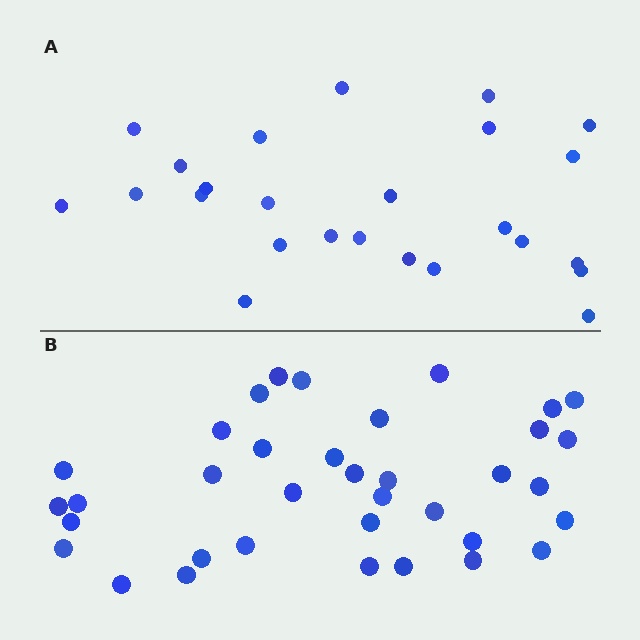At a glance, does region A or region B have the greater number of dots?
Region B (the bottom region) has more dots.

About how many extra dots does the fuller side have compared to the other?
Region B has roughly 12 or so more dots than region A.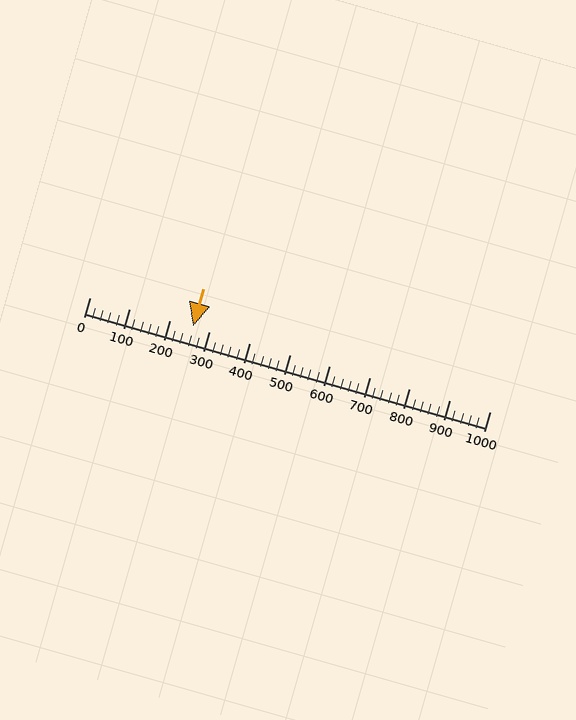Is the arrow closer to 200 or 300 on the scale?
The arrow is closer to 300.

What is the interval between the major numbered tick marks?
The major tick marks are spaced 100 units apart.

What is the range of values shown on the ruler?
The ruler shows values from 0 to 1000.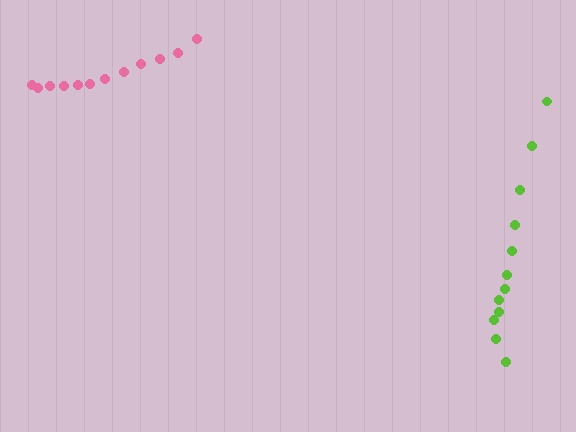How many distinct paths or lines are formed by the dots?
There are 2 distinct paths.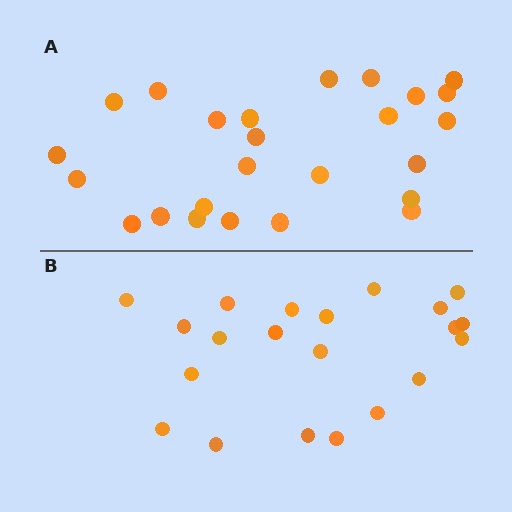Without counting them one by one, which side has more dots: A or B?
Region A (the top region) has more dots.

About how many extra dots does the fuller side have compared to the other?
Region A has about 4 more dots than region B.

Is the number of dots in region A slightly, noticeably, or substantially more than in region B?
Region A has only slightly more — the two regions are fairly close. The ratio is roughly 1.2 to 1.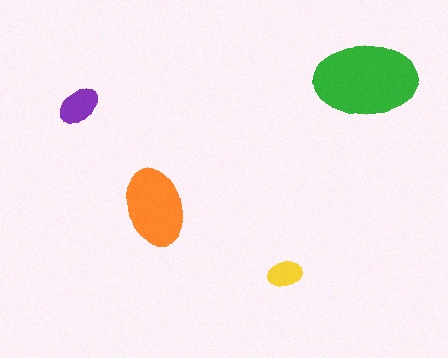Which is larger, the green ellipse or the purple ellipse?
The green one.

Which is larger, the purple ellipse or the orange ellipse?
The orange one.